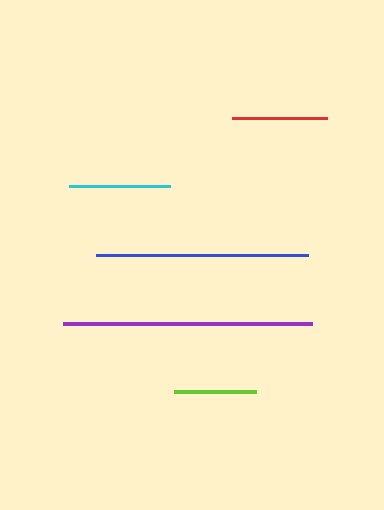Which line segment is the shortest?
The lime line is the shortest at approximately 81 pixels.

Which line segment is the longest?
The purple line is the longest at approximately 249 pixels.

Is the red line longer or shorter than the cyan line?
The cyan line is longer than the red line.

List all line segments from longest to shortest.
From longest to shortest: purple, blue, cyan, red, lime.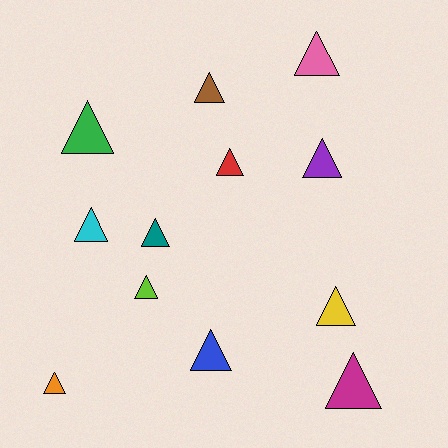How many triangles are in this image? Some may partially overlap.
There are 12 triangles.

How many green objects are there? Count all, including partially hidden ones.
There is 1 green object.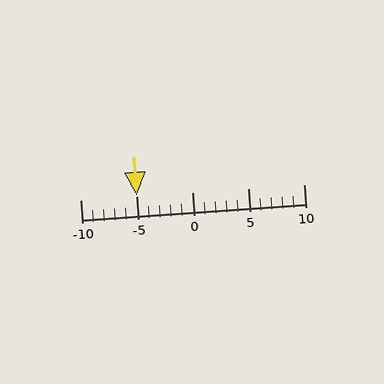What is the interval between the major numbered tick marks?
The major tick marks are spaced 5 units apart.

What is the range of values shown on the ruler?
The ruler shows values from -10 to 10.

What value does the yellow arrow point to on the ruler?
The yellow arrow points to approximately -5.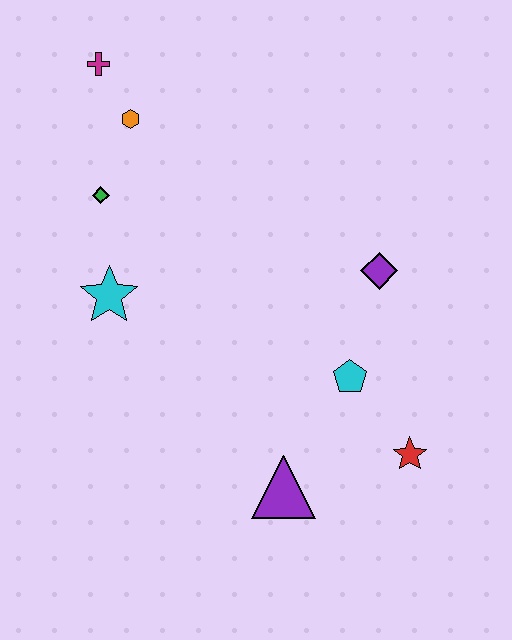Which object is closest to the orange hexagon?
The magenta cross is closest to the orange hexagon.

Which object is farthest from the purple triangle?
The magenta cross is farthest from the purple triangle.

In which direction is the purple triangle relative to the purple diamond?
The purple triangle is below the purple diamond.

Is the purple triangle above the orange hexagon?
No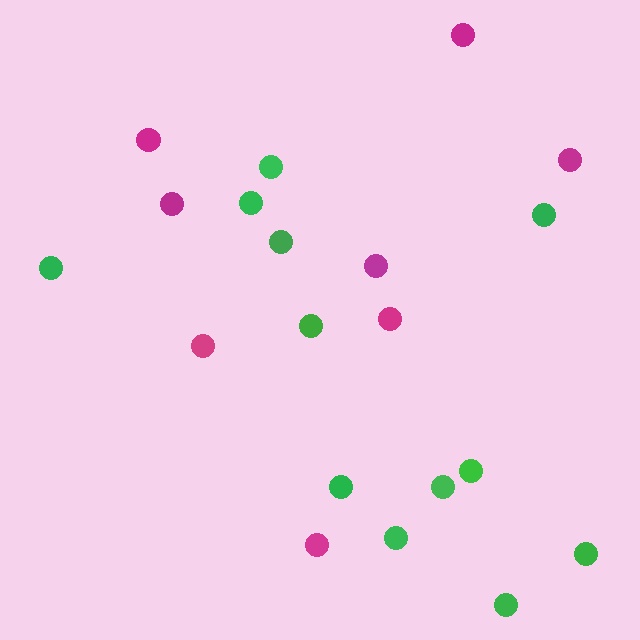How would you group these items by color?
There are 2 groups: one group of magenta circles (8) and one group of green circles (12).